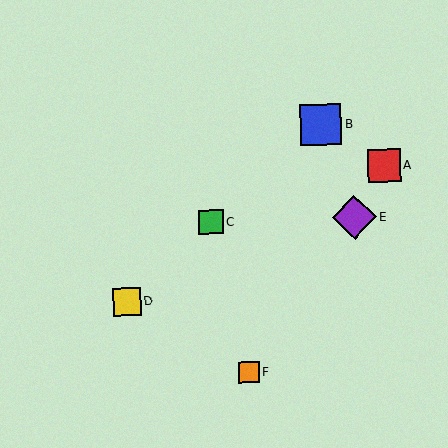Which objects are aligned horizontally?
Objects C, E are aligned horizontally.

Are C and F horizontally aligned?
No, C is at y≈222 and F is at y≈373.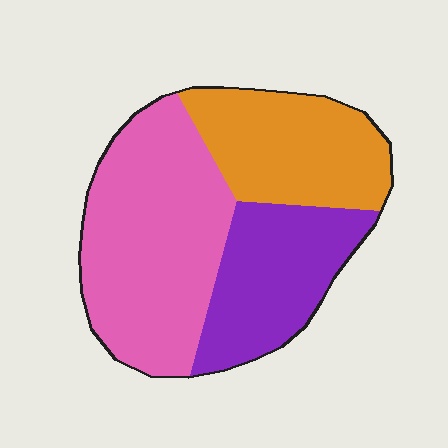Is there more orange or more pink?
Pink.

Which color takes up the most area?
Pink, at roughly 45%.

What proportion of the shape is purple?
Purple takes up between a sixth and a third of the shape.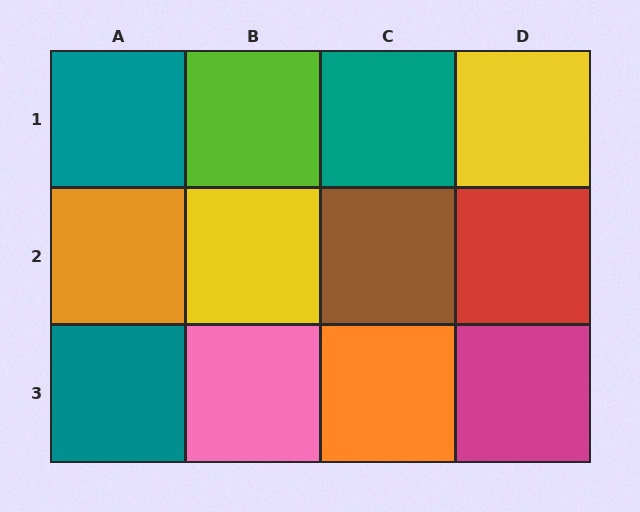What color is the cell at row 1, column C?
Teal.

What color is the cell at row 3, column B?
Pink.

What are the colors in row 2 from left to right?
Orange, yellow, brown, red.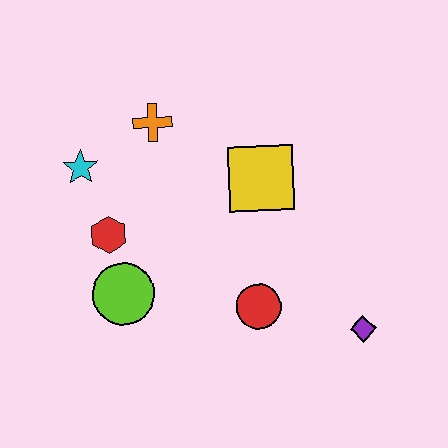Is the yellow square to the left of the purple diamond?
Yes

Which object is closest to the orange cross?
The cyan star is closest to the orange cross.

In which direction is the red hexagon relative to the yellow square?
The red hexagon is to the left of the yellow square.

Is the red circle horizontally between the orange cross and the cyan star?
No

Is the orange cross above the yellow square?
Yes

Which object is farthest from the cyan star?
The purple diamond is farthest from the cyan star.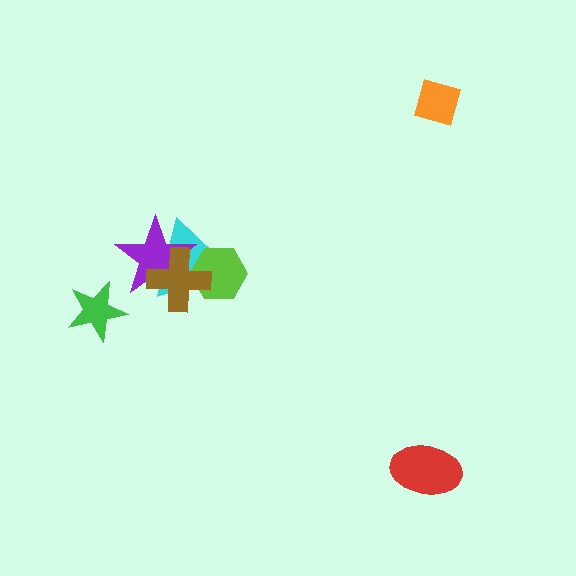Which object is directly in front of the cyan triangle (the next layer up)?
The lime hexagon is directly in front of the cyan triangle.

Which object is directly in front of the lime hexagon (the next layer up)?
The purple star is directly in front of the lime hexagon.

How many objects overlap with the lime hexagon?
3 objects overlap with the lime hexagon.